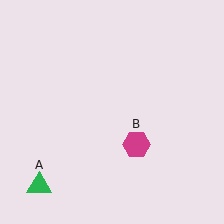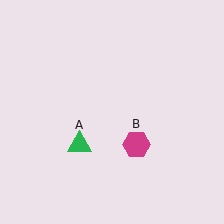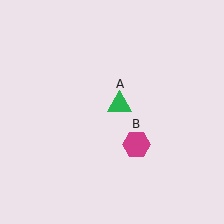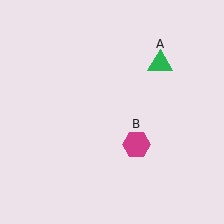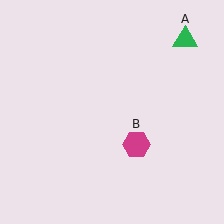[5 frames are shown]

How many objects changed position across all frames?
1 object changed position: green triangle (object A).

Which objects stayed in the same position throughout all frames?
Magenta hexagon (object B) remained stationary.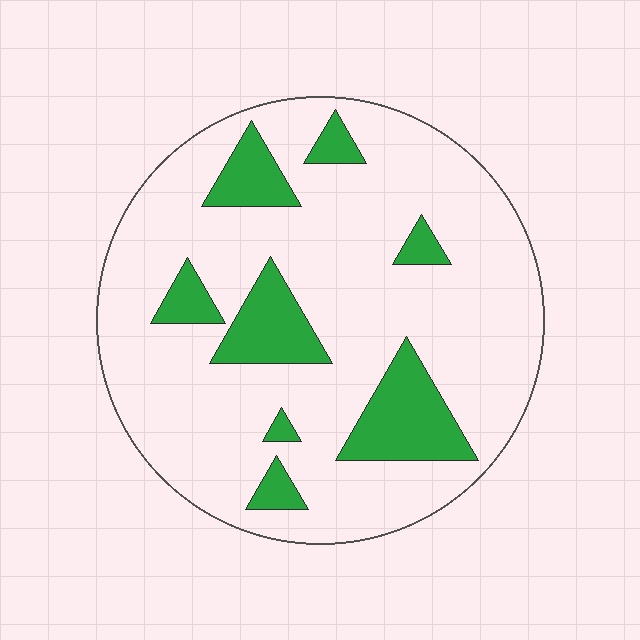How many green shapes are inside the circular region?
8.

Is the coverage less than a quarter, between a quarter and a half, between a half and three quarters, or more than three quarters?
Less than a quarter.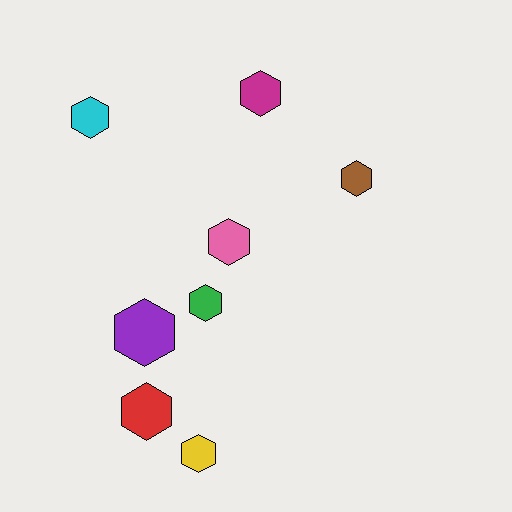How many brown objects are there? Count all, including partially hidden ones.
There is 1 brown object.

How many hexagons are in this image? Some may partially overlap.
There are 8 hexagons.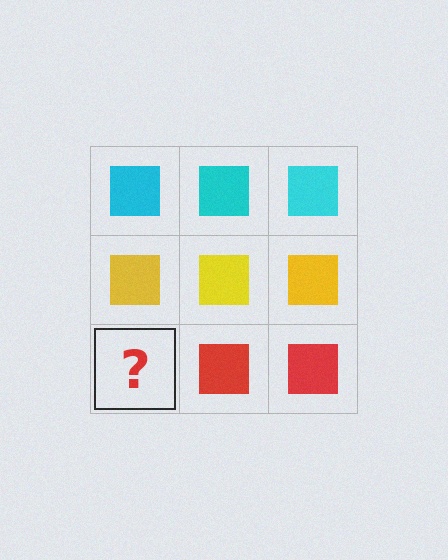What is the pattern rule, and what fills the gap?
The rule is that each row has a consistent color. The gap should be filled with a red square.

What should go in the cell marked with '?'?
The missing cell should contain a red square.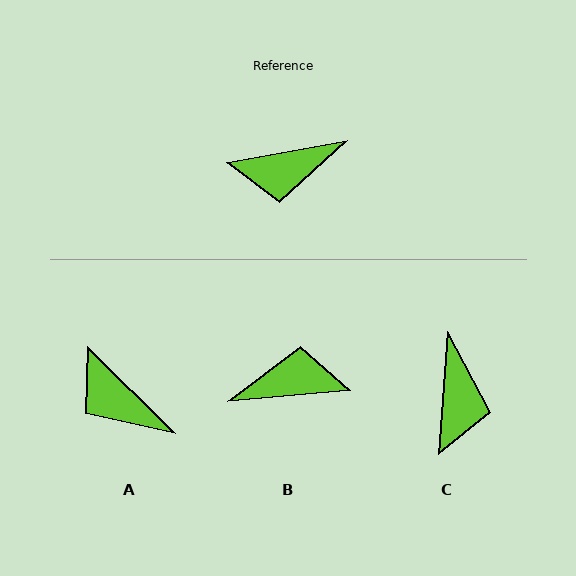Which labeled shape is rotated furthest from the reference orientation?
B, about 175 degrees away.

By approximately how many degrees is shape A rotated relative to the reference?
Approximately 55 degrees clockwise.